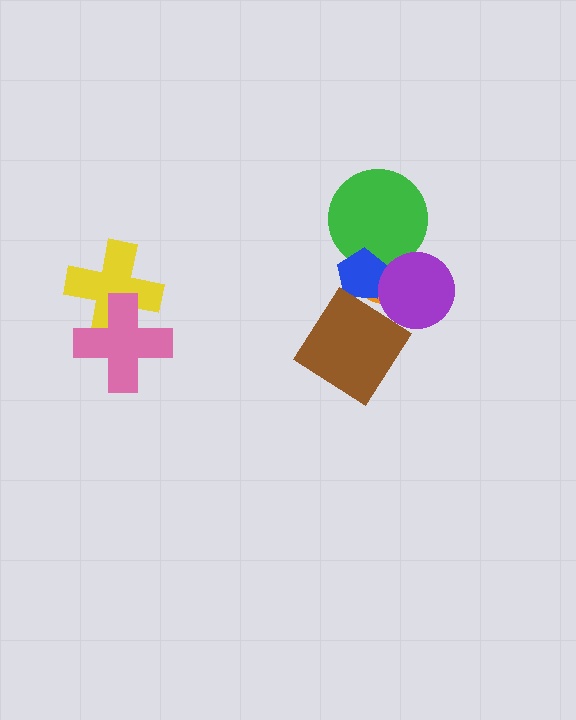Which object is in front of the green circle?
The blue pentagon is in front of the green circle.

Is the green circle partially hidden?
Yes, it is partially covered by another shape.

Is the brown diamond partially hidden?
No, no other shape covers it.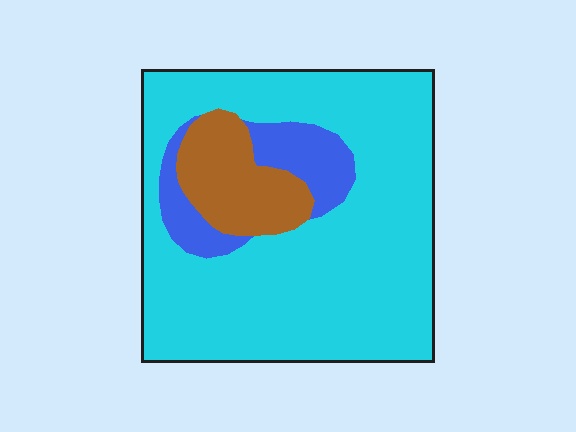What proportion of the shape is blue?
Blue covers 12% of the shape.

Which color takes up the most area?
Cyan, at roughly 75%.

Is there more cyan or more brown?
Cyan.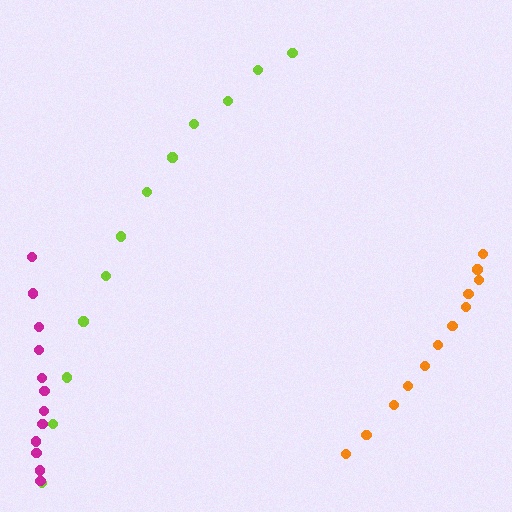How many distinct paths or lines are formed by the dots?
There are 3 distinct paths.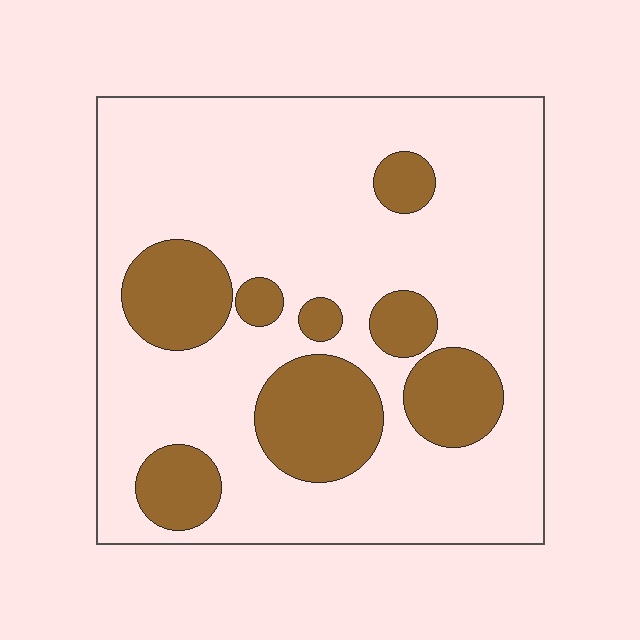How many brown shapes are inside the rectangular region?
8.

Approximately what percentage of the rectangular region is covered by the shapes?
Approximately 25%.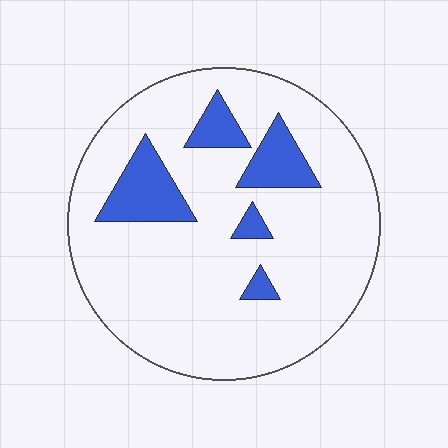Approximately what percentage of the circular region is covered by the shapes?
Approximately 15%.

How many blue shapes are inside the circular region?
5.